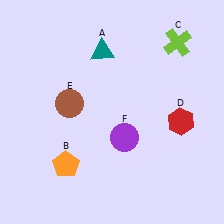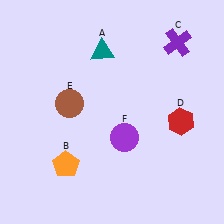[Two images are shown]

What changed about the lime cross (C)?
In Image 1, C is lime. In Image 2, it changed to purple.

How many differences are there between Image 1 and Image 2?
There is 1 difference between the two images.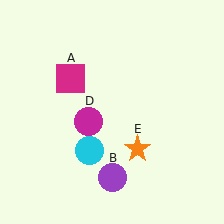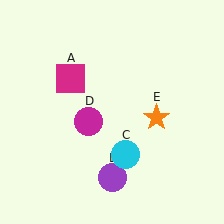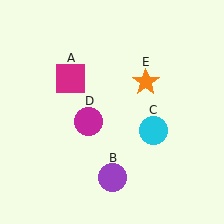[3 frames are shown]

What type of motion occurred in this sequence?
The cyan circle (object C), orange star (object E) rotated counterclockwise around the center of the scene.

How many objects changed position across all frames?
2 objects changed position: cyan circle (object C), orange star (object E).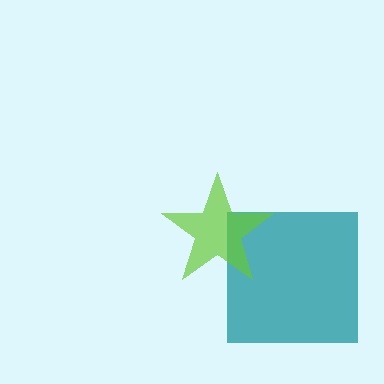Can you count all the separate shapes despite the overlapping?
Yes, there are 2 separate shapes.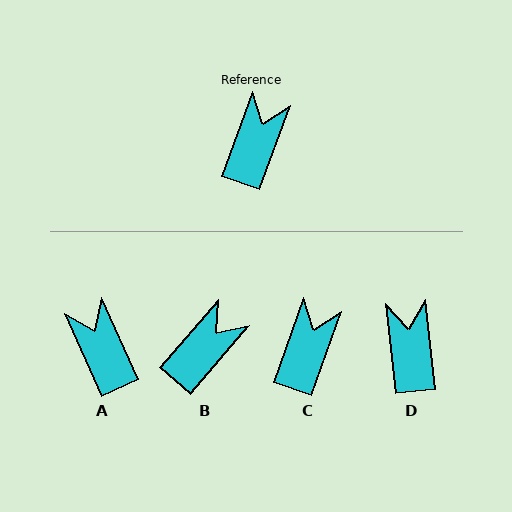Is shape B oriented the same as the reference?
No, it is off by about 21 degrees.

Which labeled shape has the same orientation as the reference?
C.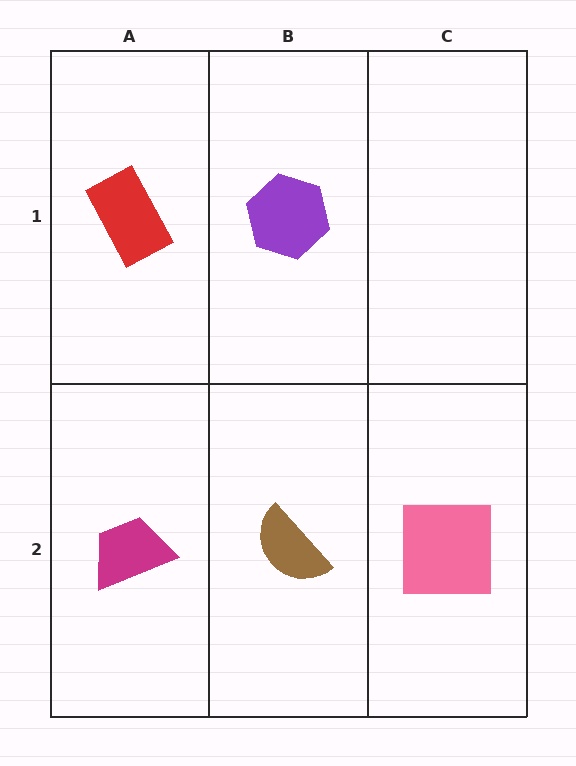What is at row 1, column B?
A purple hexagon.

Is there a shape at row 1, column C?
No, that cell is empty.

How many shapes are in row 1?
2 shapes.